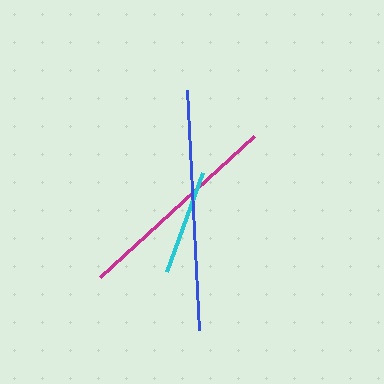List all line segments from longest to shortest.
From longest to shortest: blue, magenta, cyan.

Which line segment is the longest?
The blue line is the longest at approximately 240 pixels.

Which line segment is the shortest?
The cyan line is the shortest at approximately 106 pixels.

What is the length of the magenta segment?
The magenta segment is approximately 210 pixels long.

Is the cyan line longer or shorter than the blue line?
The blue line is longer than the cyan line.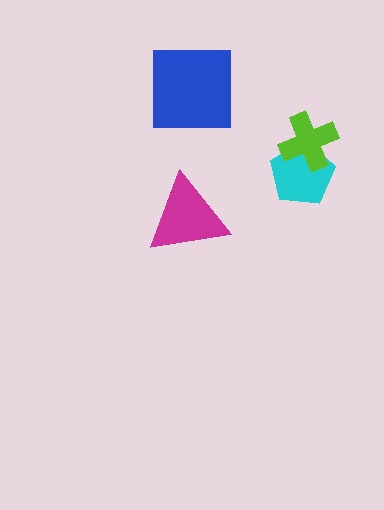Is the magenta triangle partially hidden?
No, no other shape covers it.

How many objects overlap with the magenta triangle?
0 objects overlap with the magenta triangle.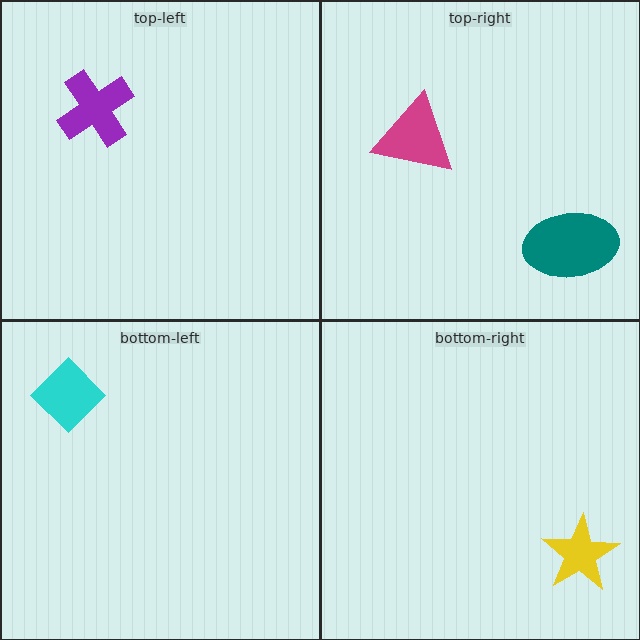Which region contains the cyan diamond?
The bottom-left region.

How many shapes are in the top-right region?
2.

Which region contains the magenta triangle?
The top-right region.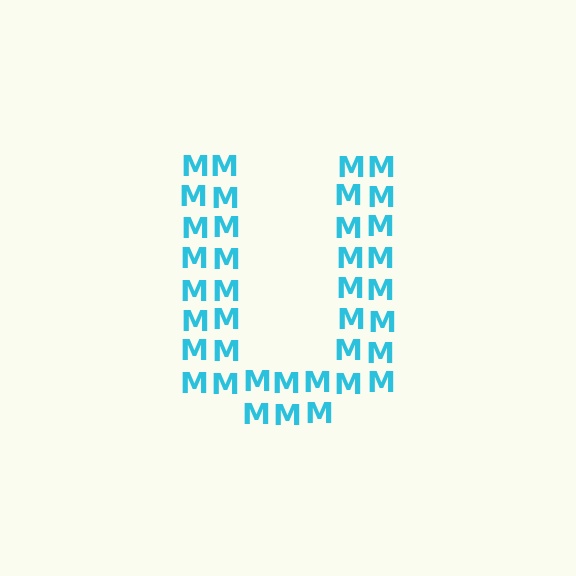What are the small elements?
The small elements are letter M's.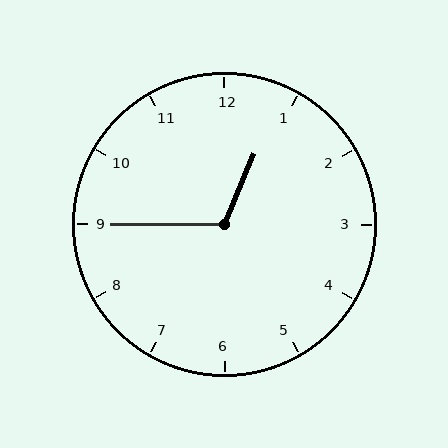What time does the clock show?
12:45.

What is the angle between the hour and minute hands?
Approximately 112 degrees.